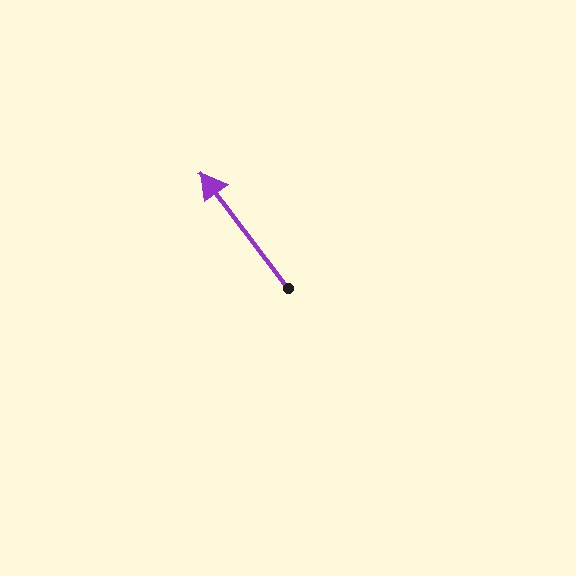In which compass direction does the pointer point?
Northwest.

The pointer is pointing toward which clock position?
Roughly 11 o'clock.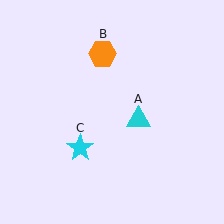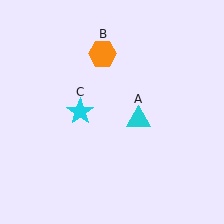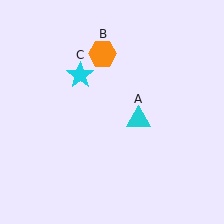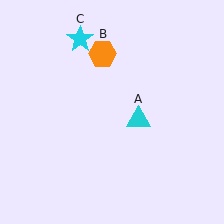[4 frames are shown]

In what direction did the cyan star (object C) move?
The cyan star (object C) moved up.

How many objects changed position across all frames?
1 object changed position: cyan star (object C).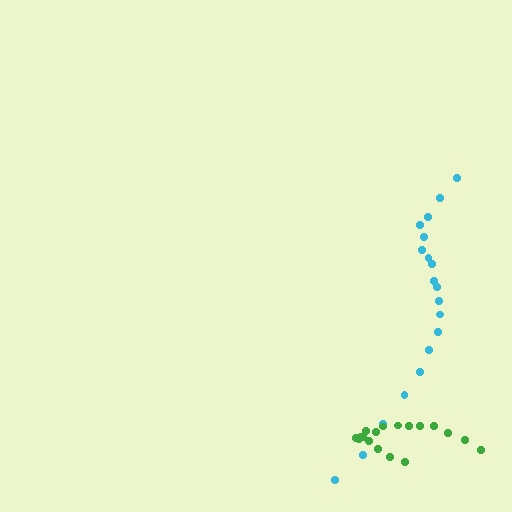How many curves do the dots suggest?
There are 2 distinct paths.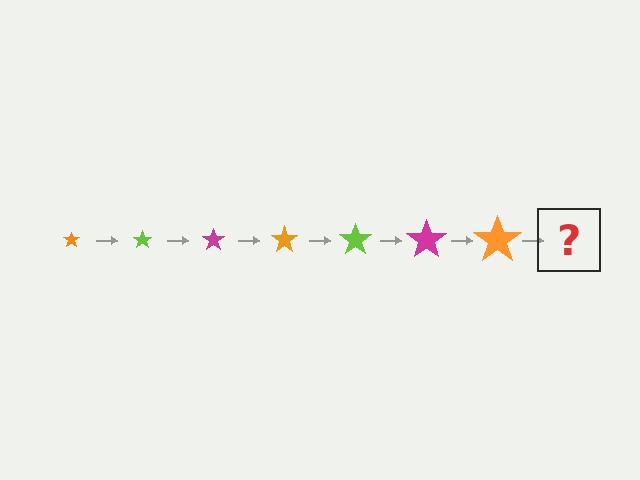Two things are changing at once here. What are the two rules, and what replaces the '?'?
The two rules are that the star grows larger each step and the color cycles through orange, lime, and magenta. The '?' should be a lime star, larger than the previous one.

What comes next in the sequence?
The next element should be a lime star, larger than the previous one.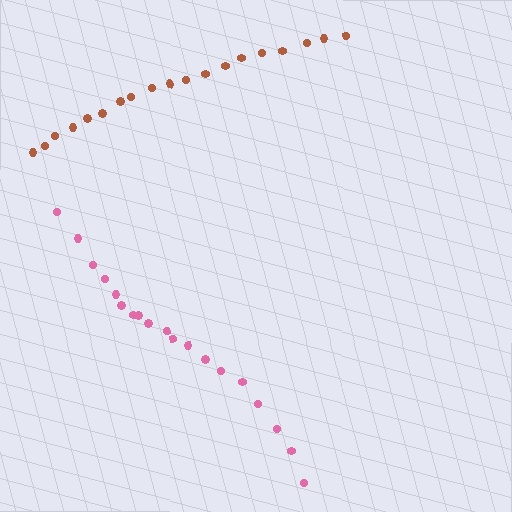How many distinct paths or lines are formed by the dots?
There are 2 distinct paths.